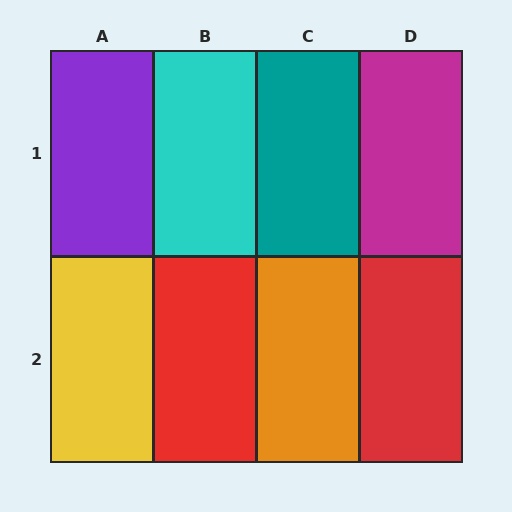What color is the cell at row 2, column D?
Red.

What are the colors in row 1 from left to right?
Purple, cyan, teal, magenta.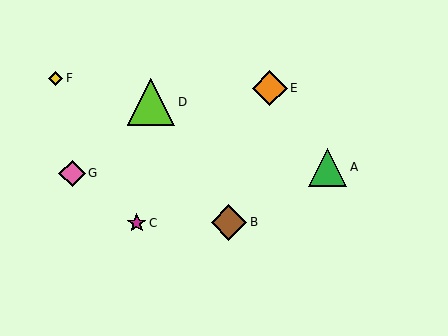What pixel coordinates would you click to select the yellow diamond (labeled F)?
Click at (55, 78) to select the yellow diamond F.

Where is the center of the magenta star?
The center of the magenta star is at (137, 223).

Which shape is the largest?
The lime triangle (labeled D) is the largest.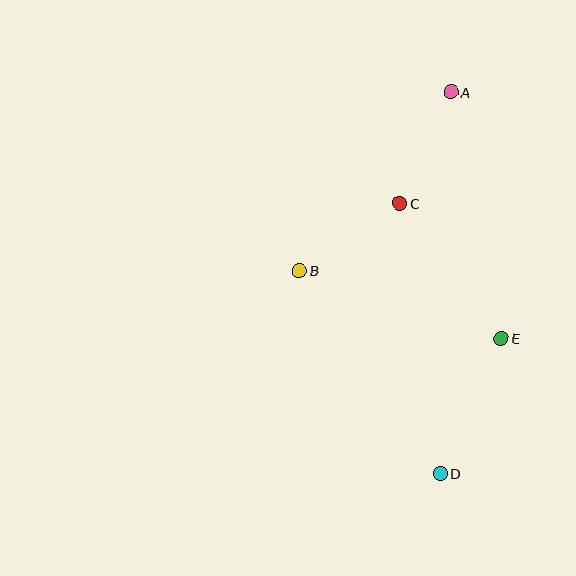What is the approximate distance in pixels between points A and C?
The distance between A and C is approximately 122 pixels.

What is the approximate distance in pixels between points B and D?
The distance between B and D is approximately 247 pixels.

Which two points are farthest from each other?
Points A and D are farthest from each other.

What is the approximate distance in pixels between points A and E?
The distance between A and E is approximately 251 pixels.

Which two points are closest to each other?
Points B and C are closest to each other.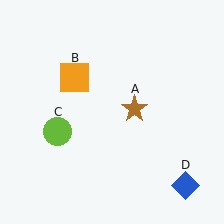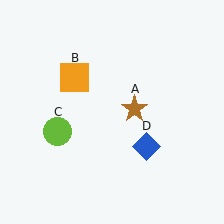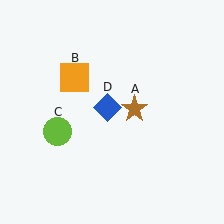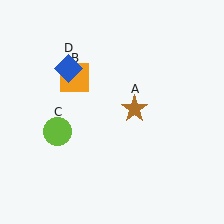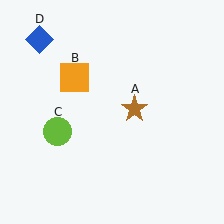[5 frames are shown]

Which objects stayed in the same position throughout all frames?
Brown star (object A) and orange square (object B) and lime circle (object C) remained stationary.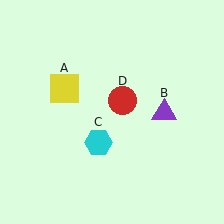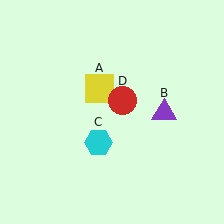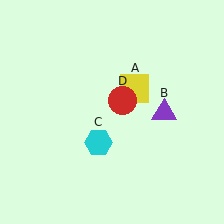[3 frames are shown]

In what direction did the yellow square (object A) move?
The yellow square (object A) moved right.